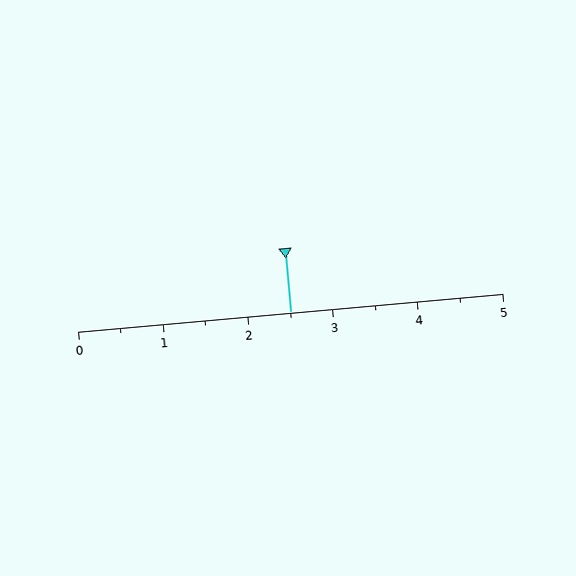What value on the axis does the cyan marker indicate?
The marker indicates approximately 2.5.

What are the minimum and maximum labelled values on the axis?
The axis runs from 0 to 5.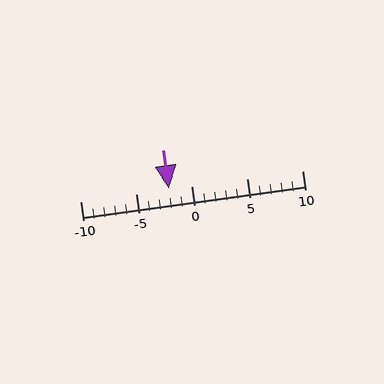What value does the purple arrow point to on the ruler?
The purple arrow points to approximately -2.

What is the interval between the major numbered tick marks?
The major tick marks are spaced 5 units apart.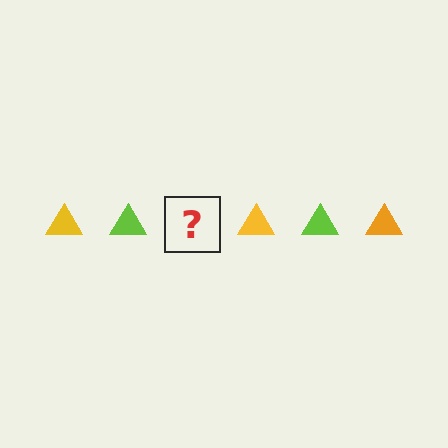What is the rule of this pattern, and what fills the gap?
The rule is that the pattern cycles through yellow, lime, orange triangles. The gap should be filled with an orange triangle.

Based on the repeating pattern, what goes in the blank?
The blank should be an orange triangle.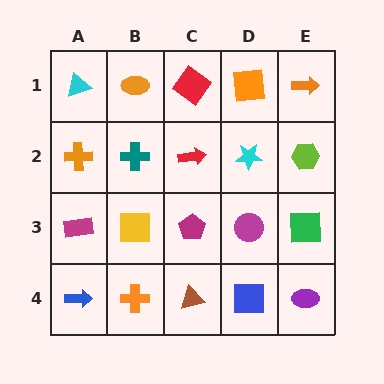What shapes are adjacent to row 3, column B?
A teal cross (row 2, column B), an orange cross (row 4, column B), a magenta rectangle (row 3, column A), a magenta pentagon (row 3, column C).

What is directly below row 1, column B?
A teal cross.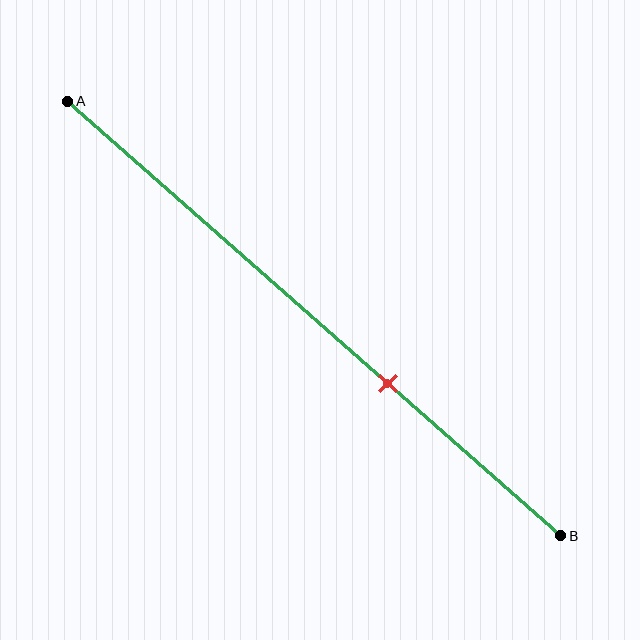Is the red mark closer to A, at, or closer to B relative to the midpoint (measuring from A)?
The red mark is closer to point B than the midpoint of segment AB.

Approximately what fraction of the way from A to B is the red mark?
The red mark is approximately 65% of the way from A to B.